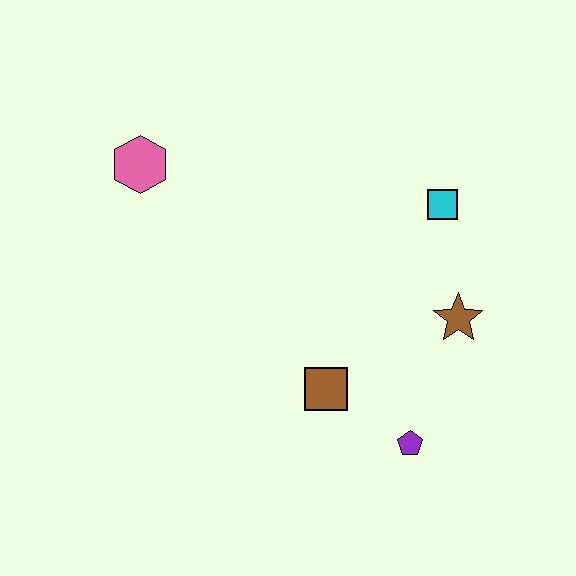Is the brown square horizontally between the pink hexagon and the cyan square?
Yes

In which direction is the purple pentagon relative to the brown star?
The purple pentagon is below the brown star.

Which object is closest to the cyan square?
The brown star is closest to the cyan square.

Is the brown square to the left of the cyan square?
Yes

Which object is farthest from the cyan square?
The pink hexagon is farthest from the cyan square.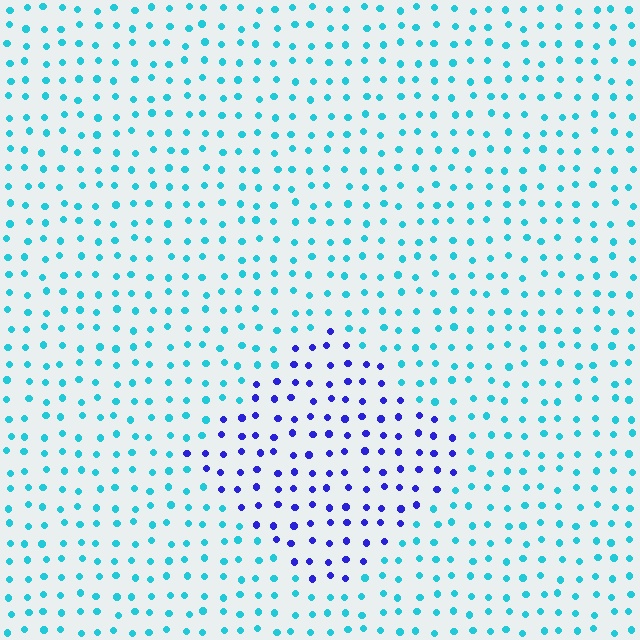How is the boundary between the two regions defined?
The boundary is defined purely by a slight shift in hue (about 58 degrees). Spacing, size, and orientation are identical on both sides.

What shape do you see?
I see a diamond.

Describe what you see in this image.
The image is filled with small cyan elements in a uniform arrangement. A diamond-shaped region is visible where the elements are tinted to a slightly different hue, forming a subtle color boundary.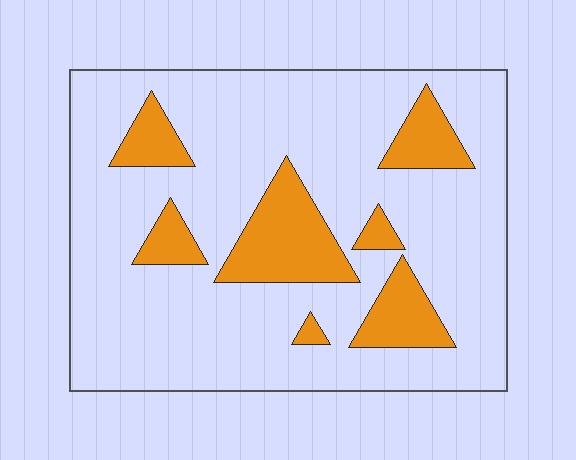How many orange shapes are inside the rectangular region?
7.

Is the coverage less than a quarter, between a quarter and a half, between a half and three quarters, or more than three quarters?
Less than a quarter.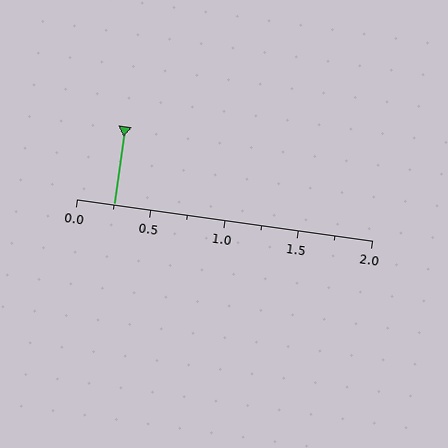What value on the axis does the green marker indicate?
The marker indicates approximately 0.25.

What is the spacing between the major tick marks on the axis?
The major ticks are spaced 0.5 apart.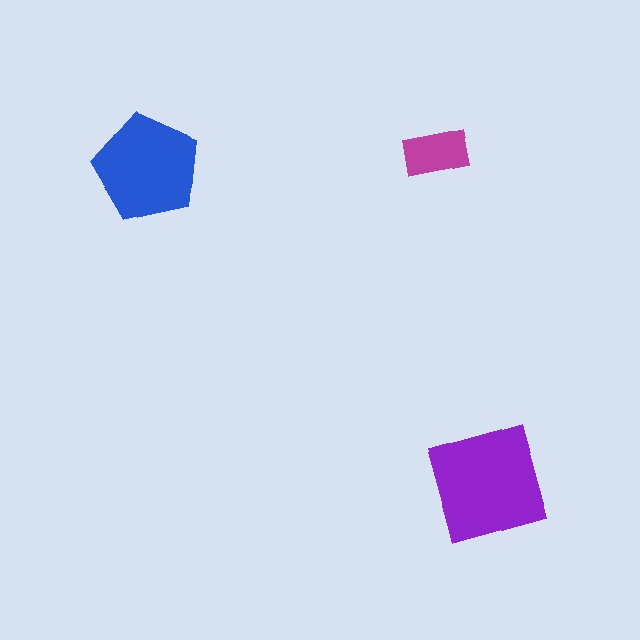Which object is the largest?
The purple square.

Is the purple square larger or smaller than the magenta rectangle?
Larger.